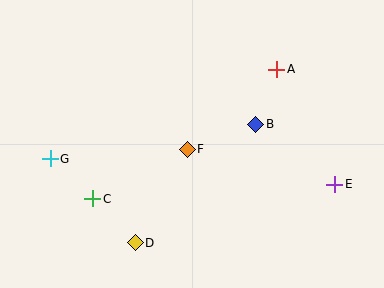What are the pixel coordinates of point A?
Point A is at (277, 69).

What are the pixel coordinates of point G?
Point G is at (50, 159).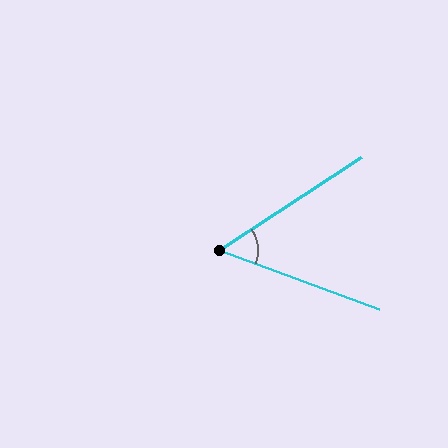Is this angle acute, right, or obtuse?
It is acute.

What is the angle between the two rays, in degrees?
Approximately 53 degrees.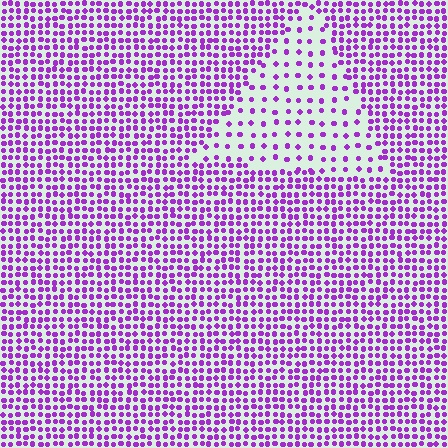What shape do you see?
I see a triangle.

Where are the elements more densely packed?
The elements are more densely packed outside the triangle boundary.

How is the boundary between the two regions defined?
The boundary is defined by a change in element density (approximately 2.6x ratio). All elements are the same color, size, and shape.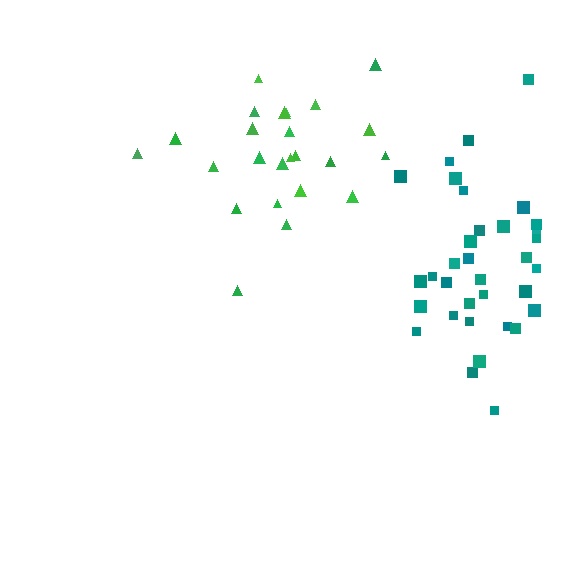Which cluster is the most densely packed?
Teal.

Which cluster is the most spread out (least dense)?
Green.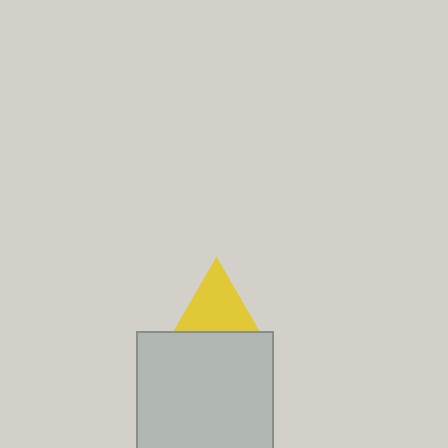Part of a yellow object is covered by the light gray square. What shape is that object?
It is a triangle.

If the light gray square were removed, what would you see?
You would see the complete yellow triangle.